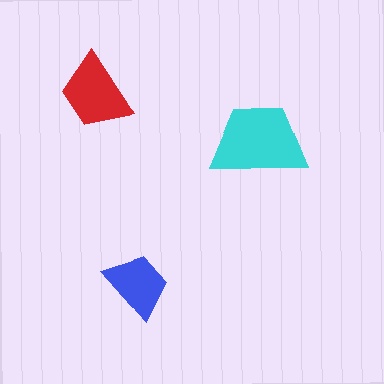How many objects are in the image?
There are 3 objects in the image.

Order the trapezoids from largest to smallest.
the cyan one, the red one, the blue one.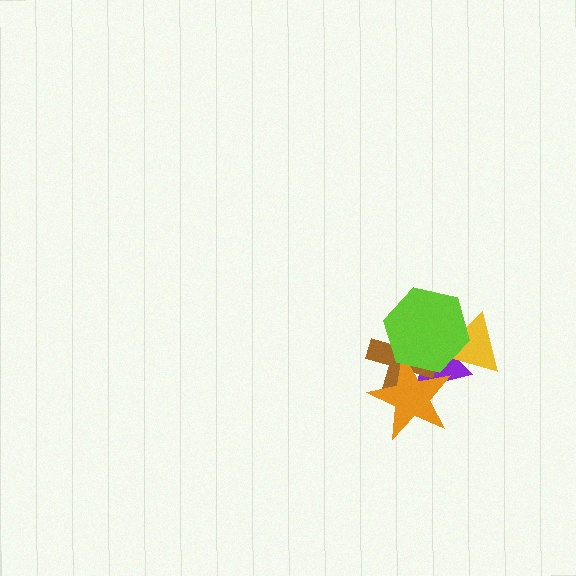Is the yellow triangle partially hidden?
Yes, it is partially covered by another shape.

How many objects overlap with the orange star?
3 objects overlap with the orange star.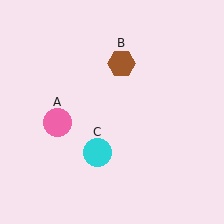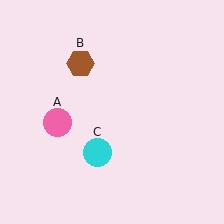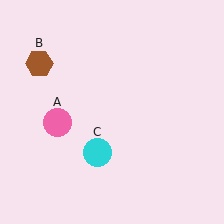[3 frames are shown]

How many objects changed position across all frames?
1 object changed position: brown hexagon (object B).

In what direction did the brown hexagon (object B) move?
The brown hexagon (object B) moved left.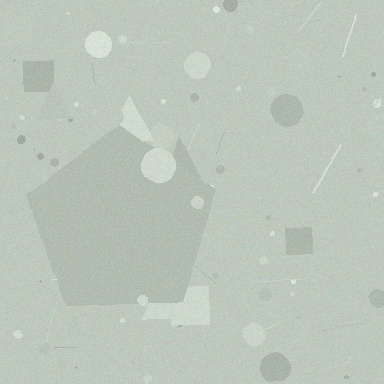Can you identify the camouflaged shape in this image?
The camouflaged shape is a pentagon.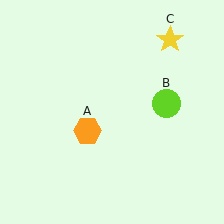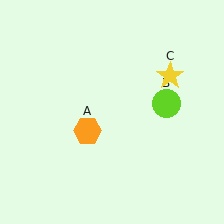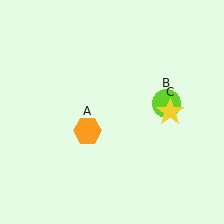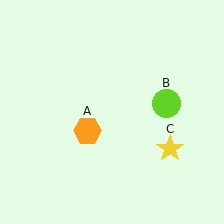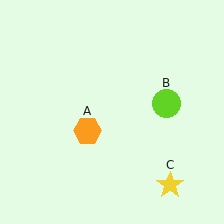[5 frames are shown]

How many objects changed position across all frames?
1 object changed position: yellow star (object C).